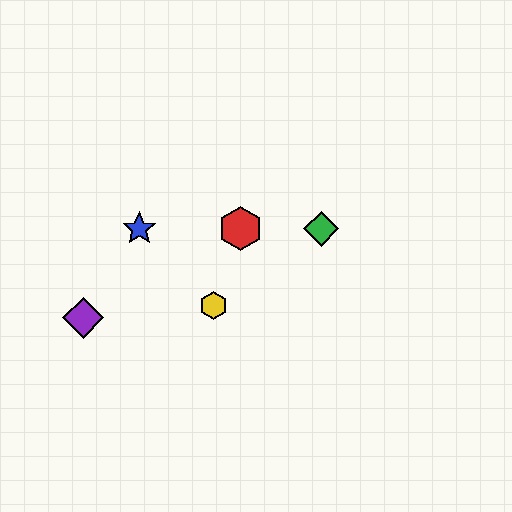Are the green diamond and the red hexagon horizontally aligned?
Yes, both are at y≈229.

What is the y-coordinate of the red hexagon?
The red hexagon is at y≈229.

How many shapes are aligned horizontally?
3 shapes (the red hexagon, the blue star, the green diamond) are aligned horizontally.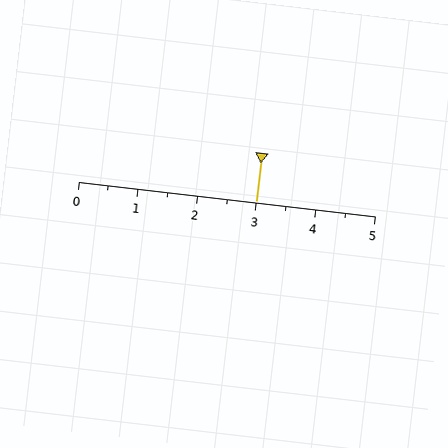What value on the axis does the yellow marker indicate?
The marker indicates approximately 3.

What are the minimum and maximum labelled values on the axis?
The axis runs from 0 to 5.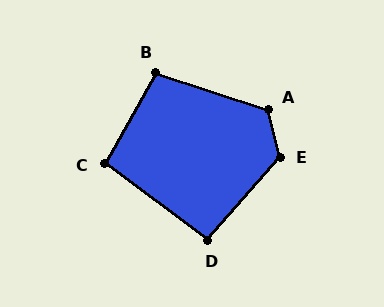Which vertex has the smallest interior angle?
D, at approximately 95 degrees.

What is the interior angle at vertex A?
Approximately 122 degrees (obtuse).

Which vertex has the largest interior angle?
E, at approximately 125 degrees.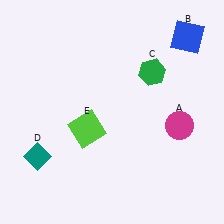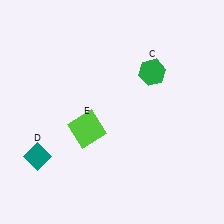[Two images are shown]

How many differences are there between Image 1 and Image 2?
There are 2 differences between the two images.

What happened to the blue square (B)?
The blue square (B) was removed in Image 2. It was in the top-right area of Image 1.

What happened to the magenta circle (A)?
The magenta circle (A) was removed in Image 2. It was in the bottom-right area of Image 1.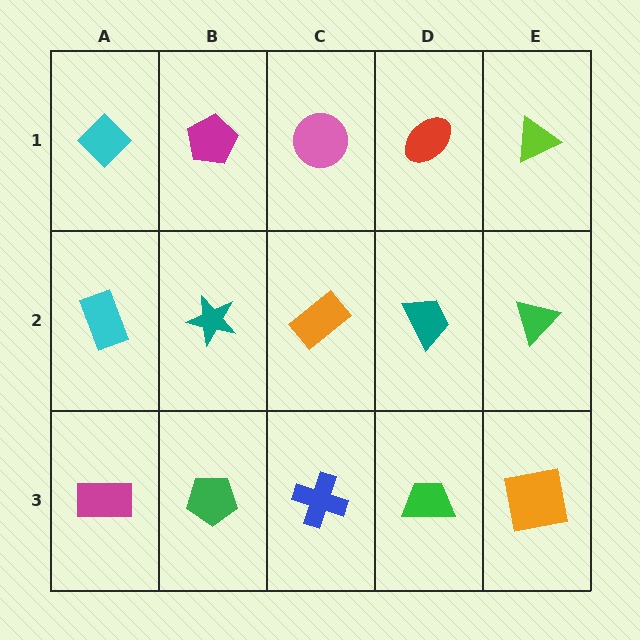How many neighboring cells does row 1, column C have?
3.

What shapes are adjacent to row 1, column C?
An orange rectangle (row 2, column C), a magenta pentagon (row 1, column B), a red ellipse (row 1, column D).